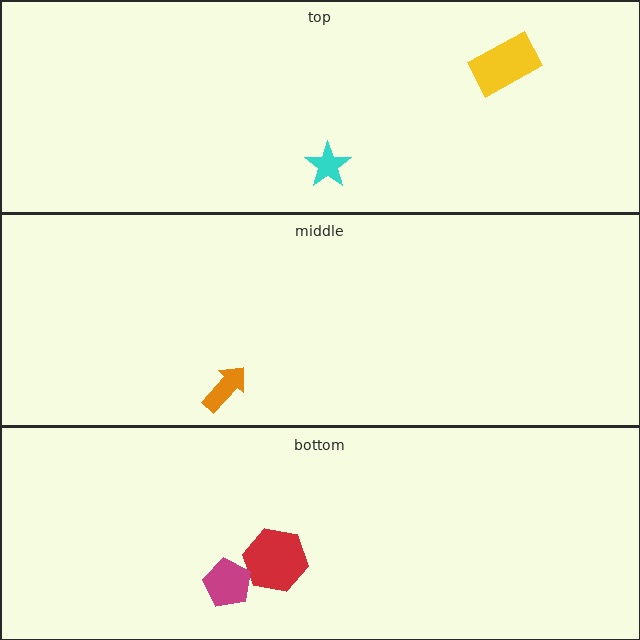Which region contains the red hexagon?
The bottom region.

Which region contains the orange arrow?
The middle region.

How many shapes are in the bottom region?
2.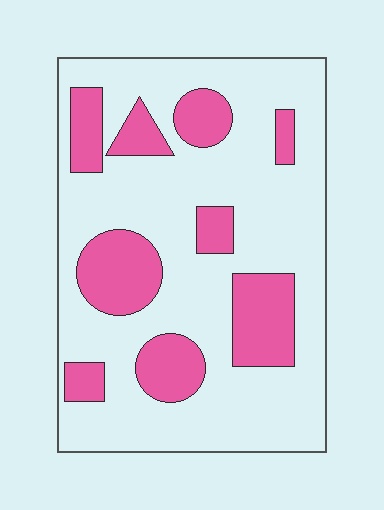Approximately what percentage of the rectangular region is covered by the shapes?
Approximately 25%.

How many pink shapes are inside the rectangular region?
9.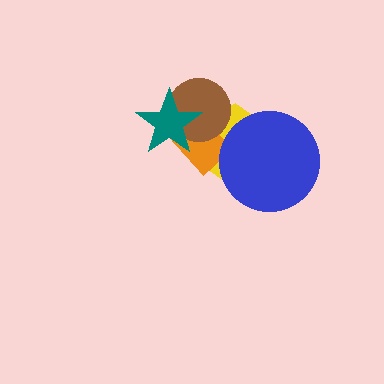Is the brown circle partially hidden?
Yes, it is partially covered by another shape.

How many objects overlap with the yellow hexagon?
4 objects overlap with the yellow hexagon.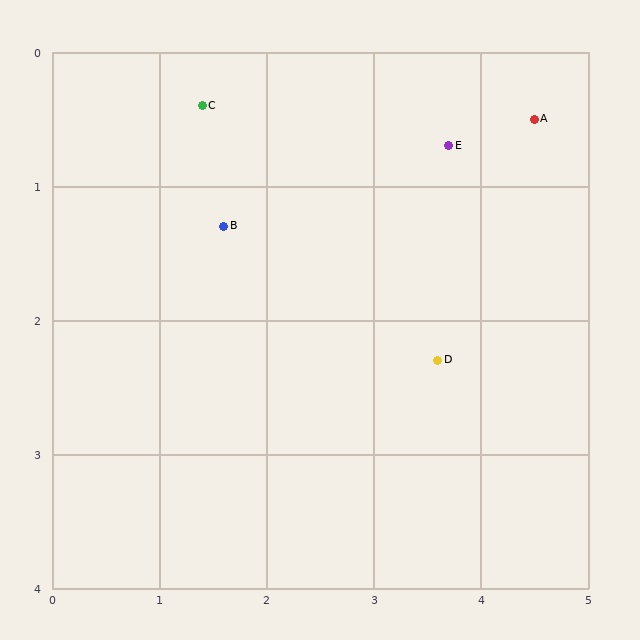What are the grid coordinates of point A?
Point A is at approximately (4.5, 0.5).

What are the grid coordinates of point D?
Point D is at approximately (3.6, 2.3).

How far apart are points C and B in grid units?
Points C and B are about 0.9 grid units apart.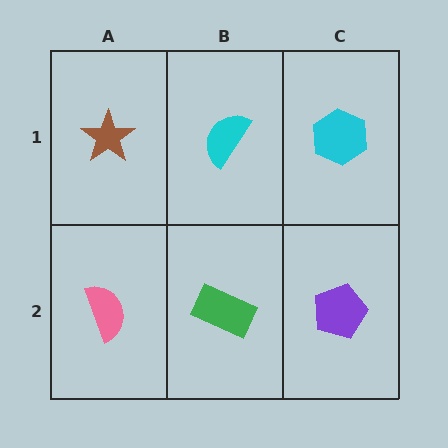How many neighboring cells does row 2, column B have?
3.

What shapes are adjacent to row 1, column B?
A green rectangle (row 2, column B), a brown star (row 1, column A), a cyan hexagon (row 1, column C).